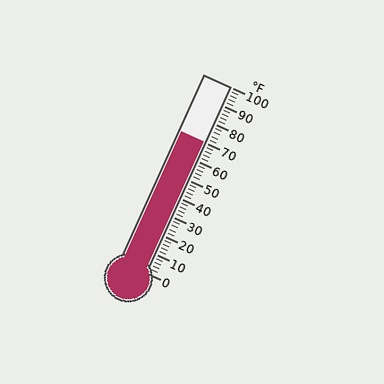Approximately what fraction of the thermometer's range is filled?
The thermometer is filled to approximately 70% of its range.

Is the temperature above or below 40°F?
The temperature is above 40°F.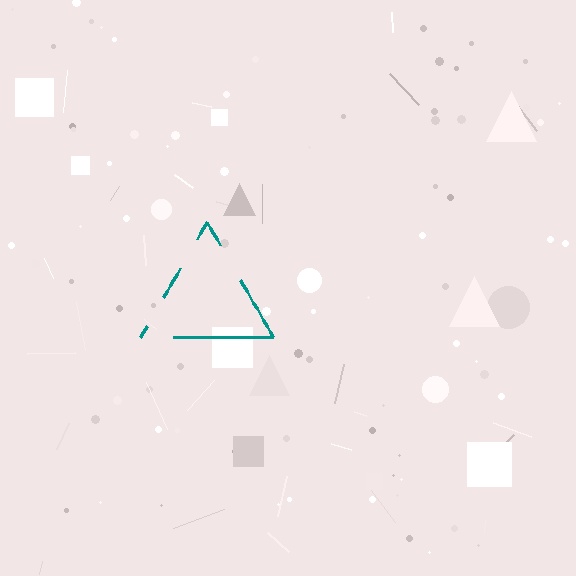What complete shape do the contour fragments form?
The contour fragments form a triangle.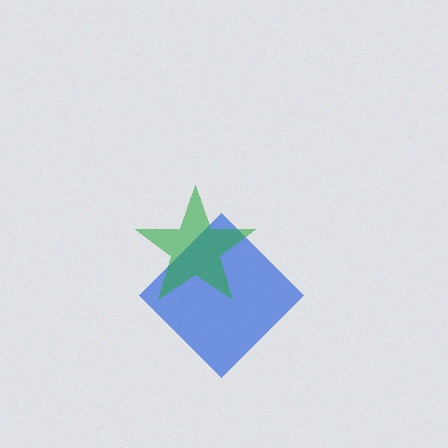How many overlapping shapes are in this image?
There are 2 overlapping shapes in the image.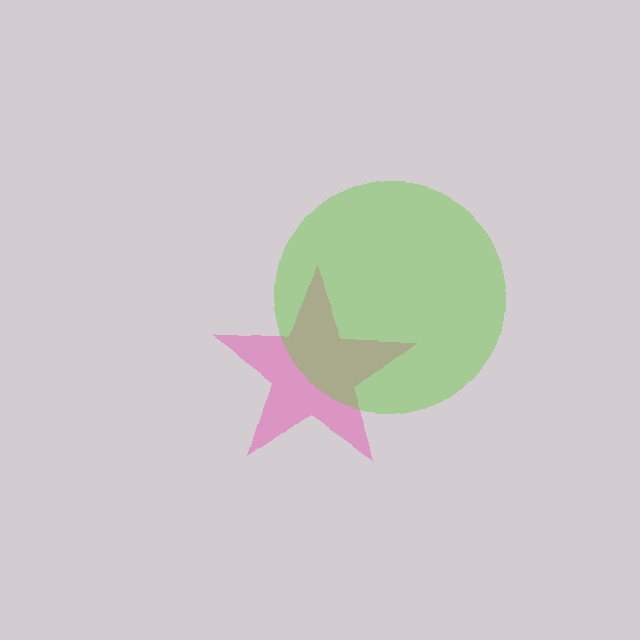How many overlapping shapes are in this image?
There are 2 overlapping shapes in the image.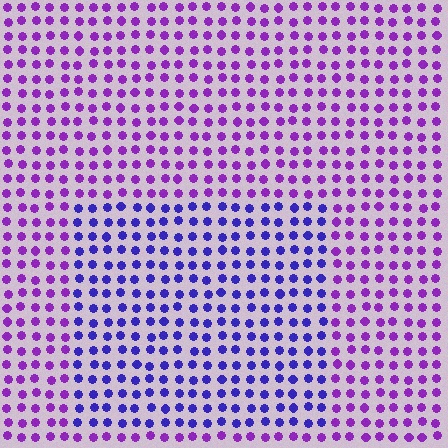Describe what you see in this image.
The image is filled with small purple elements in a uniform arrangement. A rectangle-shaped region is visible where the elements are tinted to a slightly different hue, forming a subtle color boundary.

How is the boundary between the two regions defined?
The boundary is defined purely by a slight shift in hue (about 37 degrees). Spacing, size, and orientation are identical on both sides.